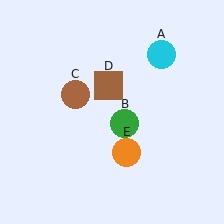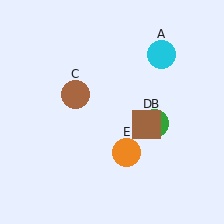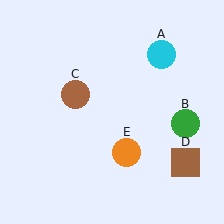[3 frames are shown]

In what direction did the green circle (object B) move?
The green circle (object B) moved right.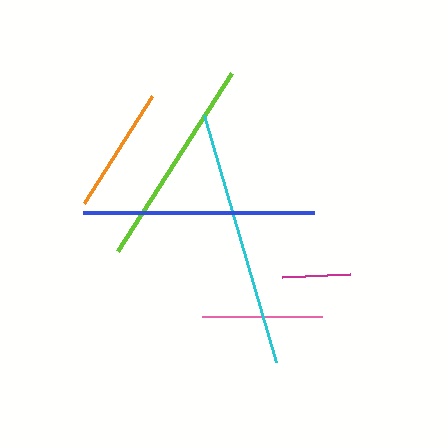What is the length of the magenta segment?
The magenta segment is approximately 68 pixels long.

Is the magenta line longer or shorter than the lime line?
The lime line is longer than the magenta line.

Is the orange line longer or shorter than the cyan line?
The cyan line is longer than the orange line.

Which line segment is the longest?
The cyan line is the longest at approximately 257 pixels.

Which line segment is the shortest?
The magenta line is the shortest at approximately 68 pixels.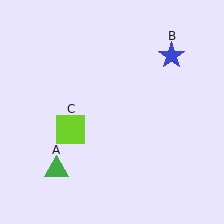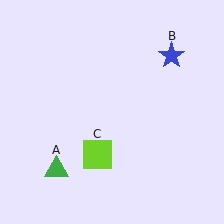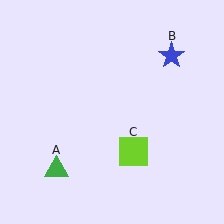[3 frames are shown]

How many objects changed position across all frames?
1 object changed position: lime square (object C).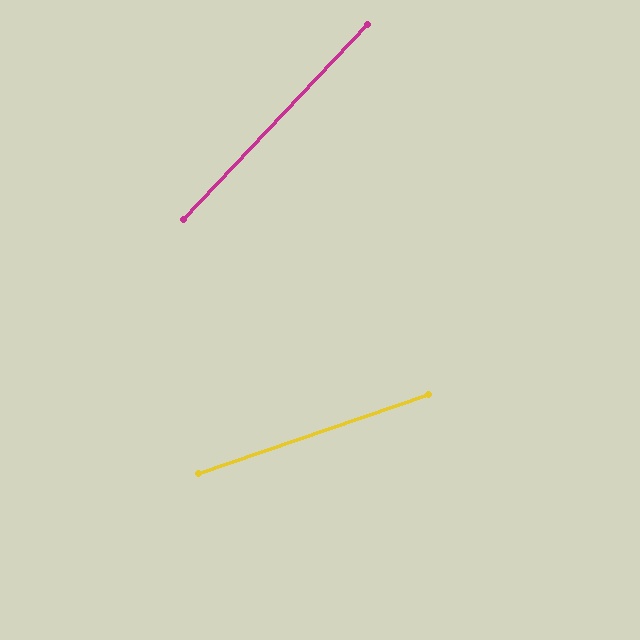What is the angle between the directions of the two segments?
Approximately 28 degrees.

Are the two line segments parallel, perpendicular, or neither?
Neither parallel nor perpendicular — they differ by about 28°.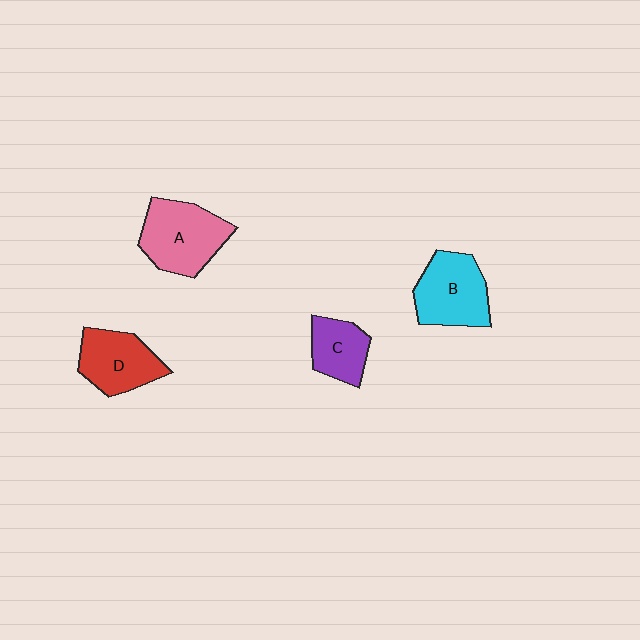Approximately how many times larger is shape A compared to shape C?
Approximately 1.6 times.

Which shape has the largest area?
Shape A (pink).